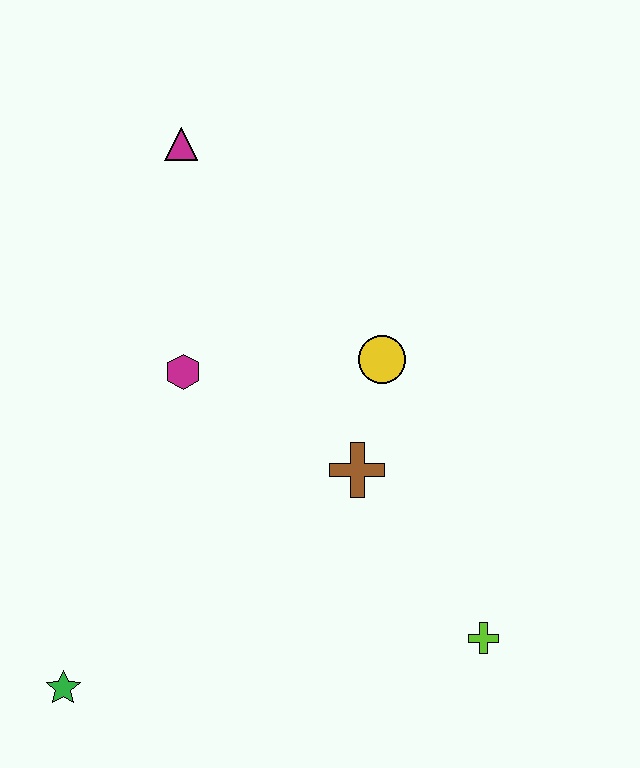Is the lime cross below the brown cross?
Yes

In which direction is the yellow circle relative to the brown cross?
The yellow circle is above the brown cross.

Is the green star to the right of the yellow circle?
No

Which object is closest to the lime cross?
The brown cross is closest to the lime cross.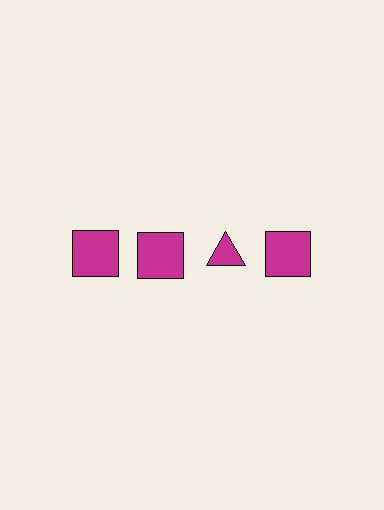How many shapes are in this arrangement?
There are 4 shapes arranged in a grid pattern.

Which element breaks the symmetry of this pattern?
The magenta triangle in the top row, center column breaks the symmetry. All other shapes are magenta squares.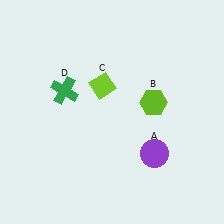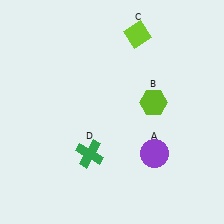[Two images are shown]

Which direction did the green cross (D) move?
The green cross (D) moved down.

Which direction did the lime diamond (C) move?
The lime diamond (C) moved up.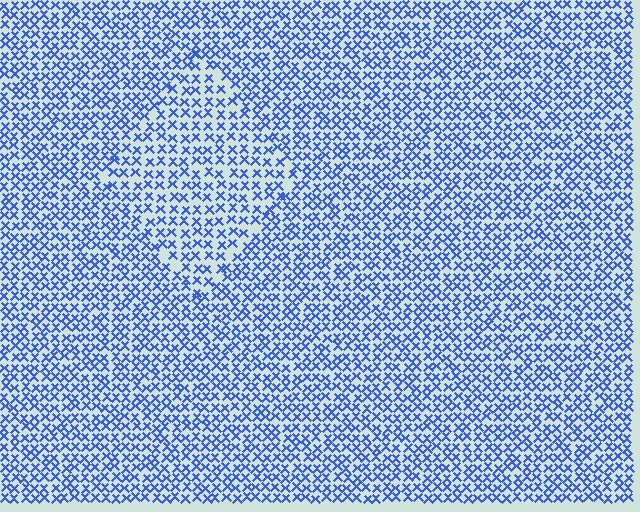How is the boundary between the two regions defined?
The boundary is defined by a change in element density (approximately 1.4x ratio). All elements are the same color, size, and shape.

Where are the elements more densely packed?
The elements are more densely packed outside the diamond boundary.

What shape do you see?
I see a diamond.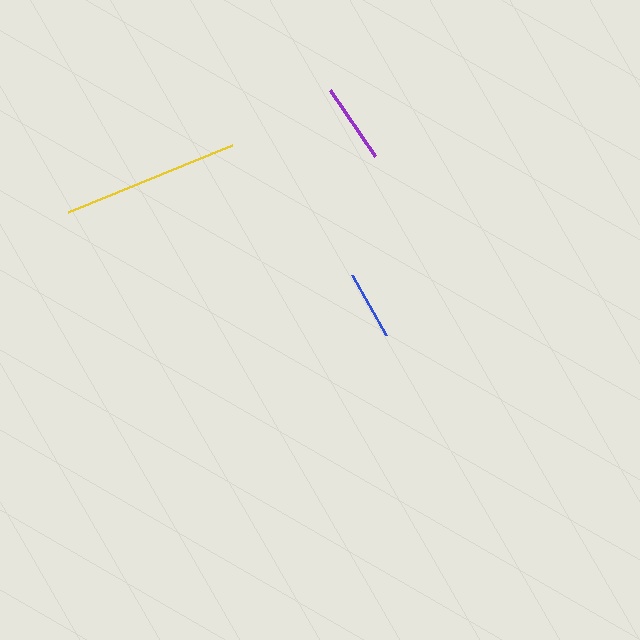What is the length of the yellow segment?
The yellow segment is approximately 177 pixels long.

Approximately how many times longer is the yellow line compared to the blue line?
The yellow line is approximately 2.6 times the length of the blue line.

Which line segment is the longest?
The yellow line is the longest at approximately 177 pixels.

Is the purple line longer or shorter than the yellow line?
The yellow line is longer than the purple line.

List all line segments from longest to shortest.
From longest to shortest: yellow, purple, blue.